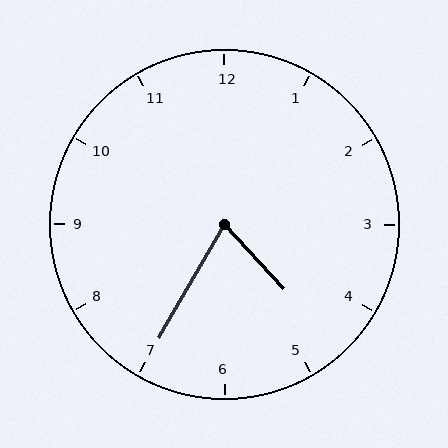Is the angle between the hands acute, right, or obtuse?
It is acute.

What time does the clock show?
4:35.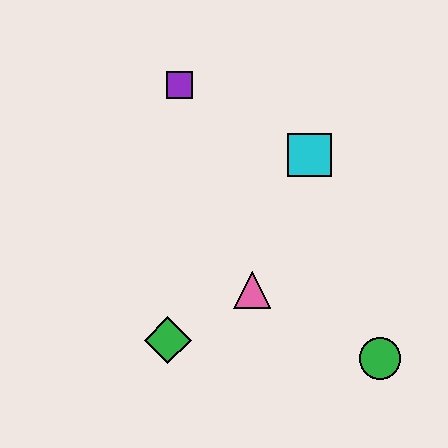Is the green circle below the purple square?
Yes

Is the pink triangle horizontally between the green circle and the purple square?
Yes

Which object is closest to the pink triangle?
The green diamond is closest to the pink triangle.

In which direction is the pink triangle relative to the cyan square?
The pink triangle is below the cyan square.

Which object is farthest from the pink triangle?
The purple square is farthest from the pink triangle.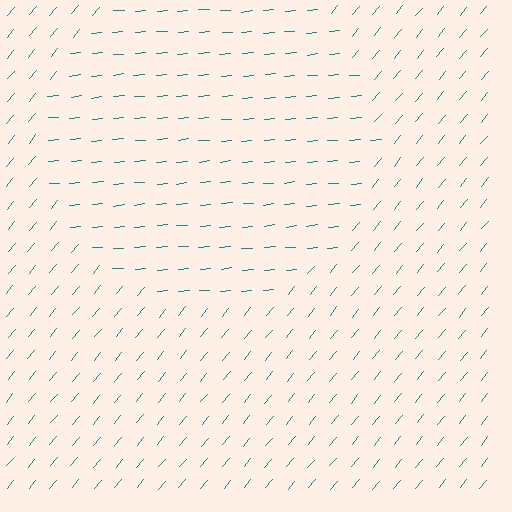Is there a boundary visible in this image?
Yes, there is a texture boundary formed by a change in line orientation.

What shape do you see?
I see a circle.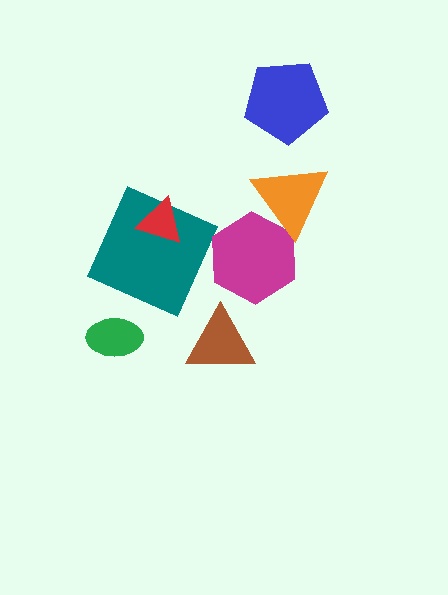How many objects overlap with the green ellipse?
0 objects overlap with the green ellipse.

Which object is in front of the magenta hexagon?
The orange triangle is in front of the magenta hexagon.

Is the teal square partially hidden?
Yes, it is partially covered by another shape.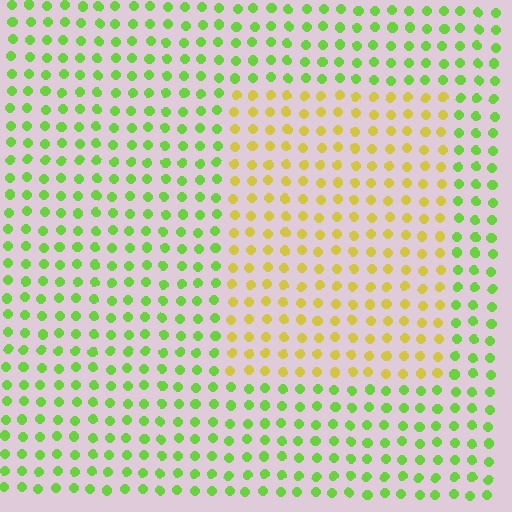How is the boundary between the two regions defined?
The boundary is defined purely by a slight shift in hue (about 48 degrees). Spacing, size, and orientation are identical on both sides.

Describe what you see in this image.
The image is filled with small lime elements in a uniform arrangement. A rectangle-shaped region is visible where the elements are tinted to a slightly different hue, forming a subtle color boundary.